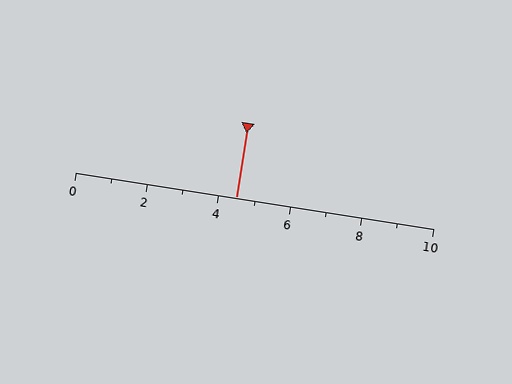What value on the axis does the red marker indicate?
The marker indicates approximately 4.5.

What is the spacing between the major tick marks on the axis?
The major ticks are spaced 2 apart.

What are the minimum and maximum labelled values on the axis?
The axis runs from 0 to 10.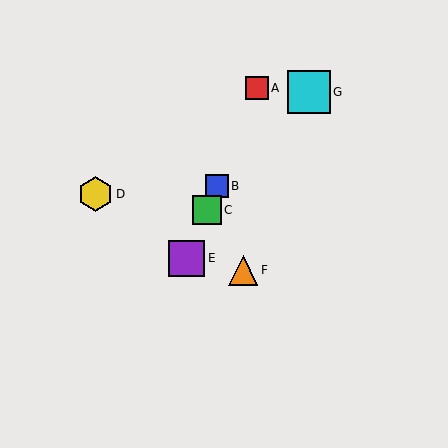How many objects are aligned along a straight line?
4 objects (A, B, C, E) are aligned along a straight line.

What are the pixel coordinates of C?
Object C is at (207, 210).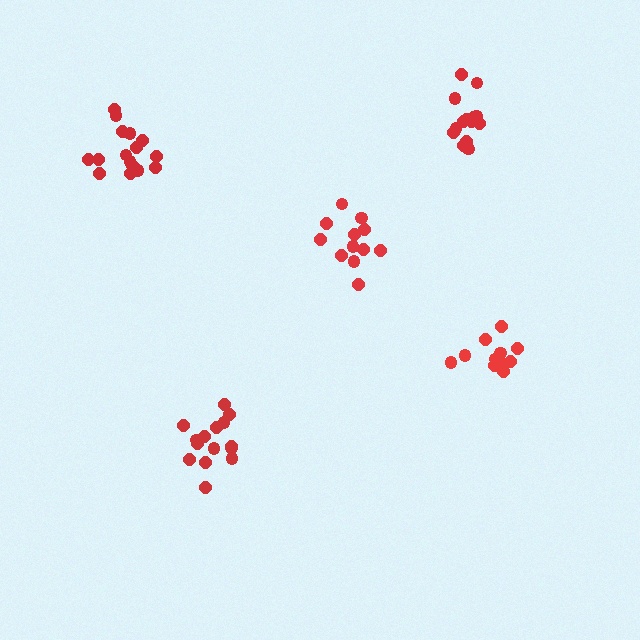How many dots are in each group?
Group 1: 15 dots, Group 2: 12 dots, Group 3: 12 dots, Group 4: 16 dots, Group 5: 14 dots (69 total).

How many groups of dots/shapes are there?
There are 5 groups.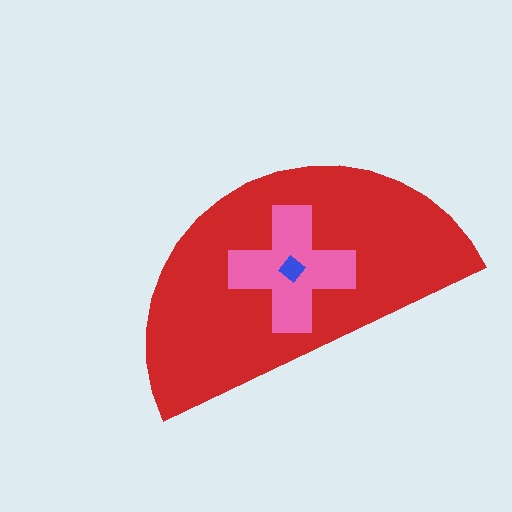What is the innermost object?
The blue diamond.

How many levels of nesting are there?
3.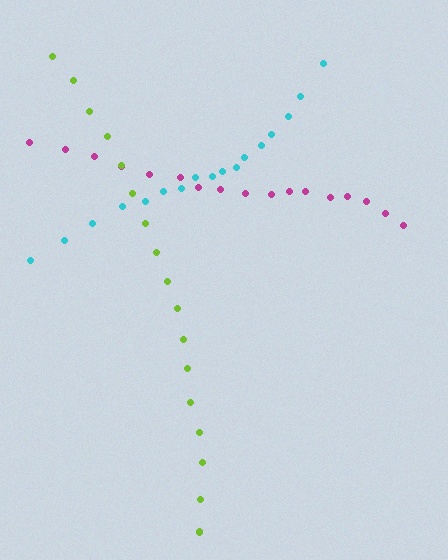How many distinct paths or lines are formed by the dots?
There are 3 distinct paths.